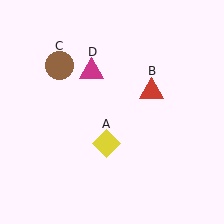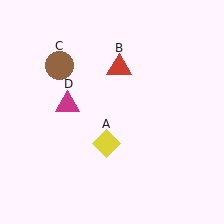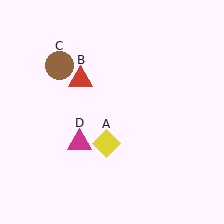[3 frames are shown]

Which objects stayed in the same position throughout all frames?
Yellow diamond (object A) and brown circle (object C) remained stationary.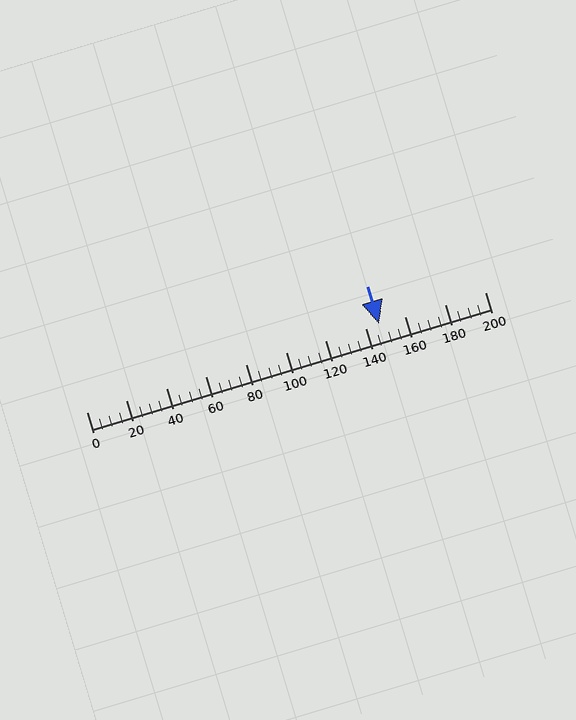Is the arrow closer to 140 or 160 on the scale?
The arrow is closer to 140.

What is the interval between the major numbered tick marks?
The major tick marks are spaced 20 units apart.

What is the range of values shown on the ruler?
The ruler shows values from 0 to 200.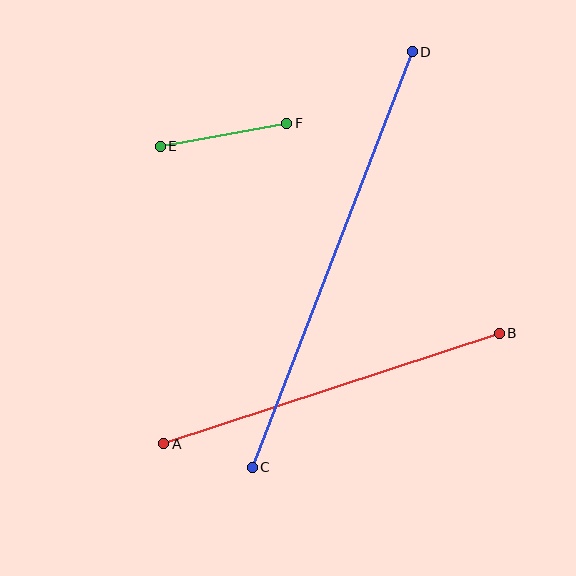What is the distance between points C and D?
The distance is approximately 445 pixels.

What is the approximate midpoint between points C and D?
The midpoint is at approximately (332, 259) pixels.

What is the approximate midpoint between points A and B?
The midpoint is at approximately (332, 388) pixels.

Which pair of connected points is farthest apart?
Points C and D are farthest apart.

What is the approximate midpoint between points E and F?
The midpoint is at approximately (223, 135) pixels.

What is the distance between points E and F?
The distance is approximately 129 pixels.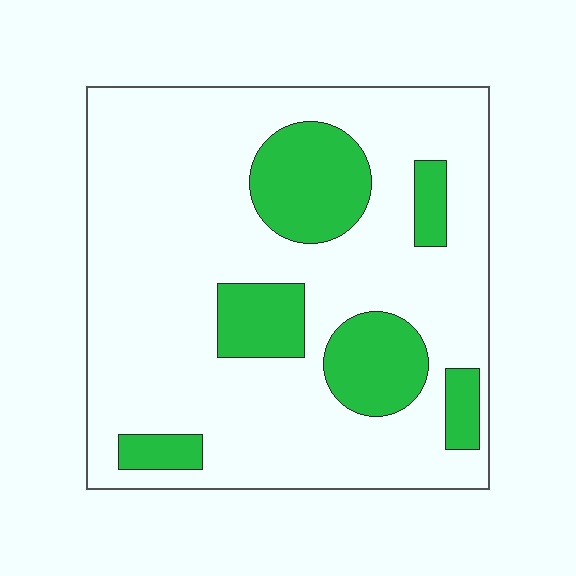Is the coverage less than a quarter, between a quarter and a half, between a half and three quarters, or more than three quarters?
Less than a quarter.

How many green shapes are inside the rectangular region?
6.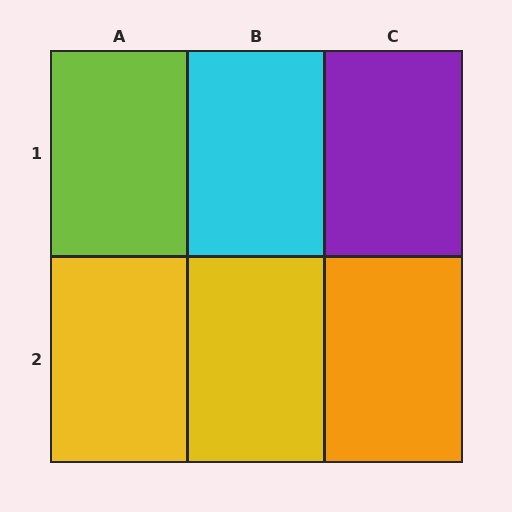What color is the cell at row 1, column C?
Purple.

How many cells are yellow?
2 cells are yellow.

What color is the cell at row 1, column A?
Lime.